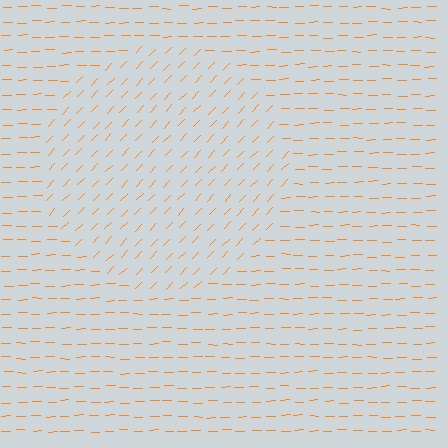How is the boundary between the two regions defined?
The boundary is defined purely by a change in line orientation (approximately 45 degrees difference). All lines are the same color and thickness.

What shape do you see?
I see a circle.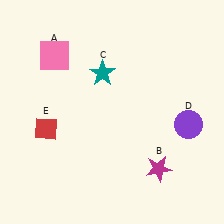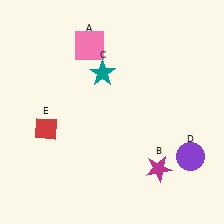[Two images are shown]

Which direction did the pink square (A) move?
The pink square (A) moved right.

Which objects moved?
The objects that moved are: the pink square (A), the purple circle (D).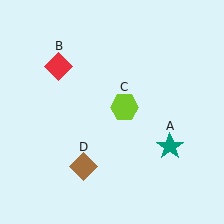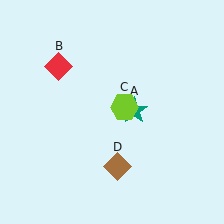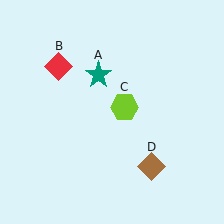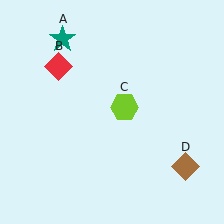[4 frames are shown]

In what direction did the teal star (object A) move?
The teal star (object A) moved up and to the left.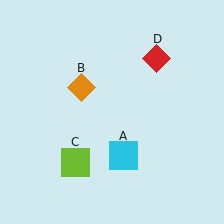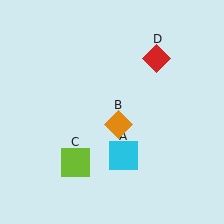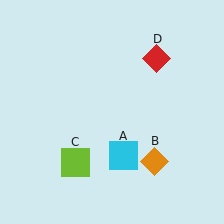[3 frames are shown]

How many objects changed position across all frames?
1 object changed position: orange diamond (object B).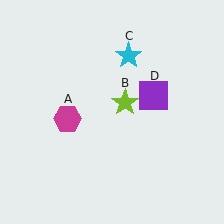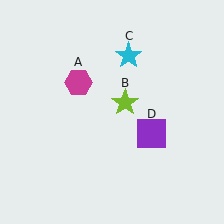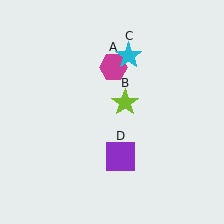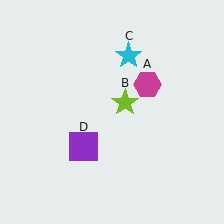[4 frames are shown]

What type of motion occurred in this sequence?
The magenta hexagon (object A), purple square (object D) rotated clockwise around the center of the scene.